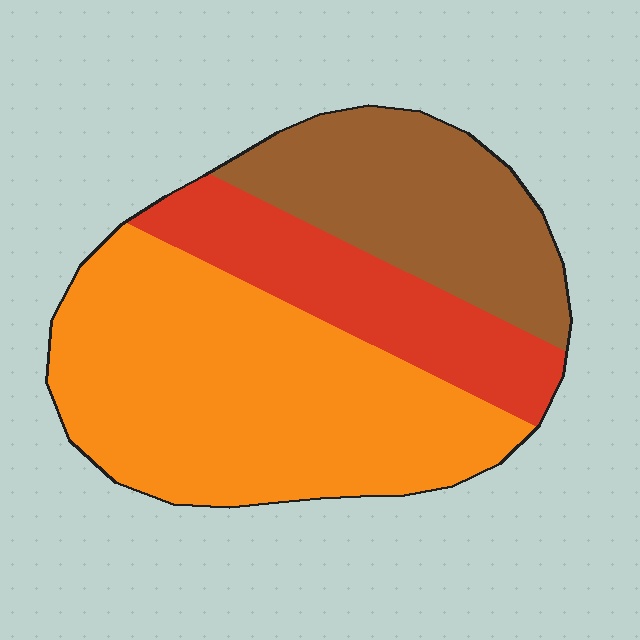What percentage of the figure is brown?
Brown takes up between a quarter and a half of the figure.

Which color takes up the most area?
Orange, at roughly 50%.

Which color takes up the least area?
Red, at roughly 20%.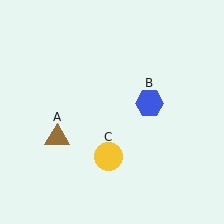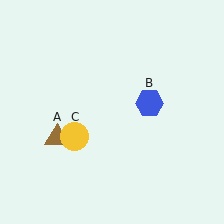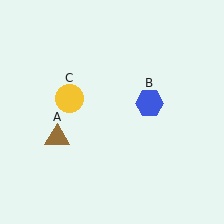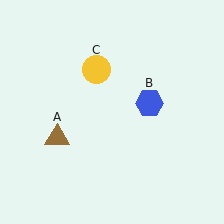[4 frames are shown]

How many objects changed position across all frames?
1 object changed position: yellow circle (object C).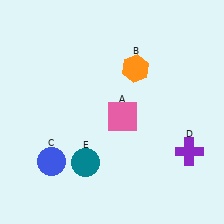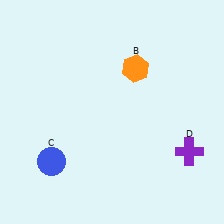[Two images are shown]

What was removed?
The teal circle (E), the pink square (A) were removed in Image 2.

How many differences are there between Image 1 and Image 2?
There are 2 differences between the two images.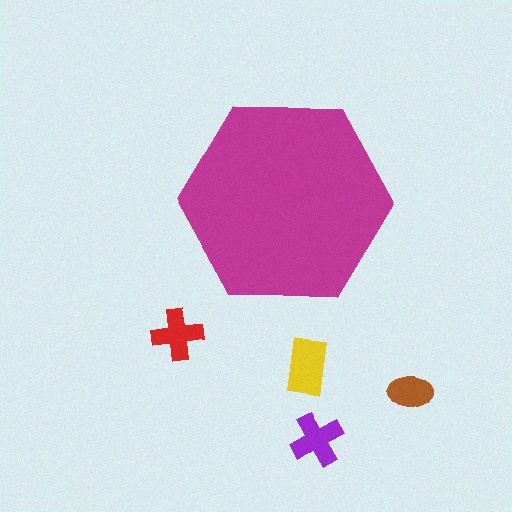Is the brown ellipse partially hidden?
No, the brown ellipse is fully visible.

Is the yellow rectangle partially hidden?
No, the yellow rectangle is fully visible.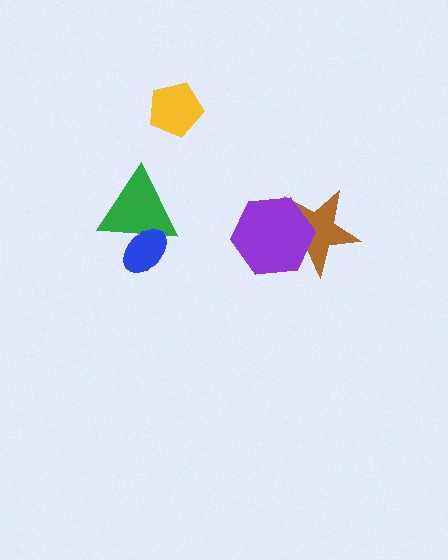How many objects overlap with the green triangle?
1 object overlaps with the green triangle.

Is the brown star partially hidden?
Yes, it is partially covered by another shape.